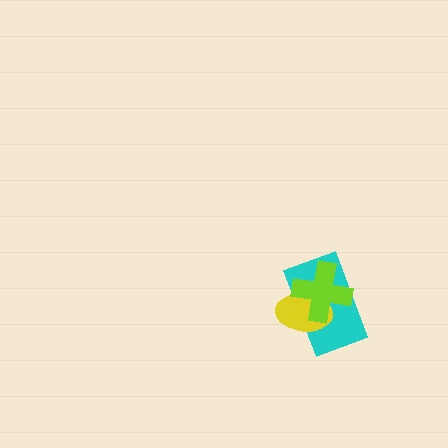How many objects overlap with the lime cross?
2 objects overlap with the lime cross.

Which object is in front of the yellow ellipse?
The lime cross is in front of the yellow ellipse.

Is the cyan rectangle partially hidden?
Yes, it is partially covered by another shape.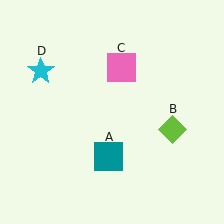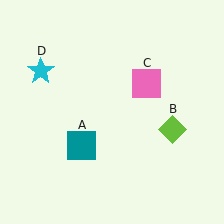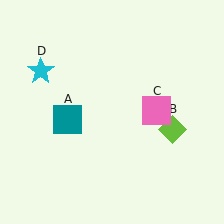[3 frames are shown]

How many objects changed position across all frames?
2 objects changed position: teal square (object A), pink square (object C).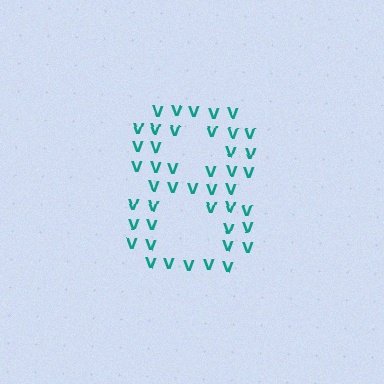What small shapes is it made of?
It is made of small letter V's.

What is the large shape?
The large shape is the digit 8.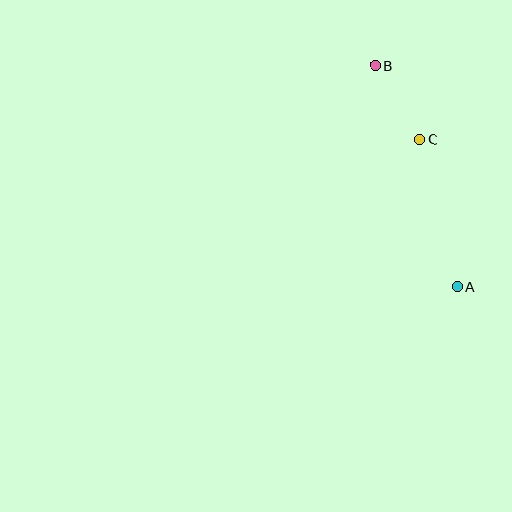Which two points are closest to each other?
Points B and C are closest to each other.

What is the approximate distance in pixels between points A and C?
The distance between A and C is approximately 152 pixels.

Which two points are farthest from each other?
Points A and B are farthest from each other.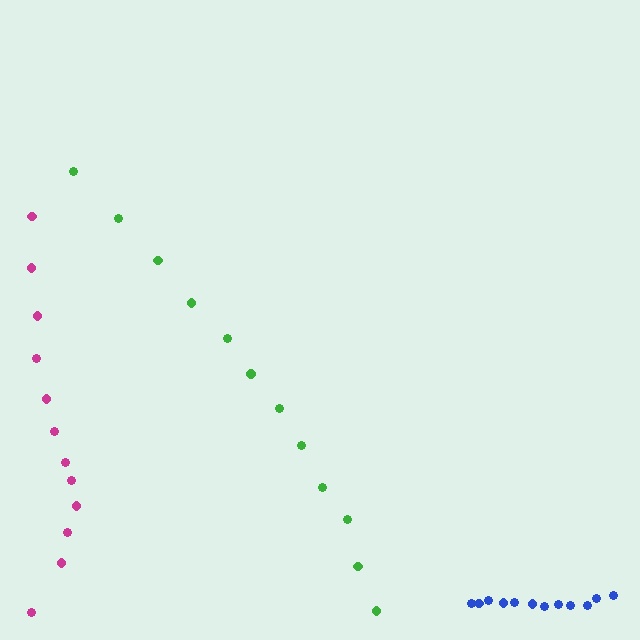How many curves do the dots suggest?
There are 3 distinct paths.